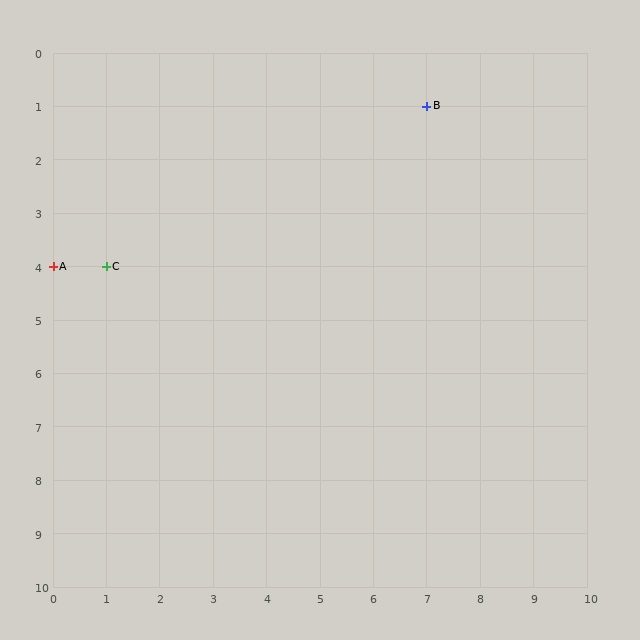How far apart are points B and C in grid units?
Points B and C are 6 columns and 3 rows apart (about 6.7 grid units diagonally).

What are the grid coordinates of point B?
Point B is at grid coordinates (7, 1).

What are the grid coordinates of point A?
Point A is at grid coordinates (0, 4).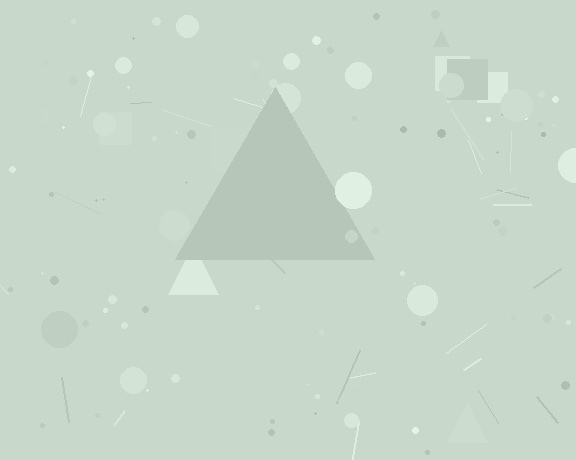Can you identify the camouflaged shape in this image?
The camouflaged shape is a triangle.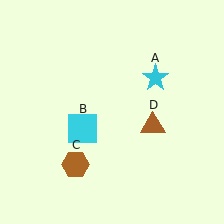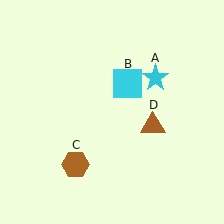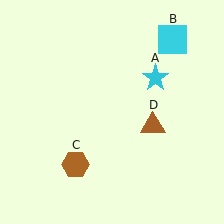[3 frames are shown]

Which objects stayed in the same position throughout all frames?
Cyan star (object A) and brown hexagon (object C) and brown triangle (object D) remained stationary.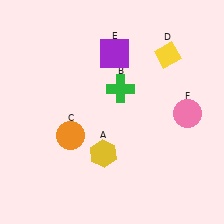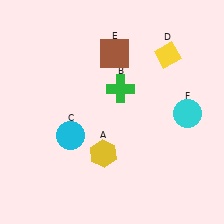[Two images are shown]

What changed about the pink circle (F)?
In Image 1, F is pink. In Image 2, it changed to cyan.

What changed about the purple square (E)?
In Image 1, E is purple. In Image 2, it changed to brown.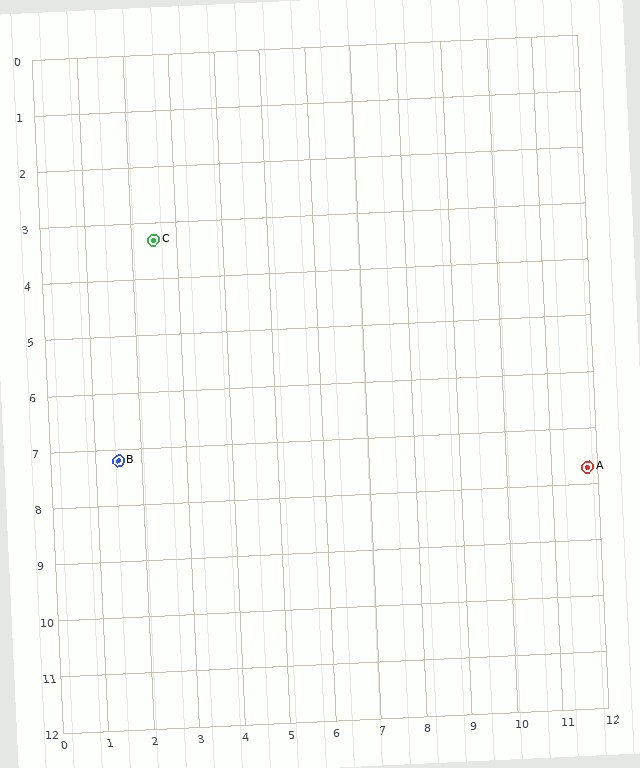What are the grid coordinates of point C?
Point C is at approximately (2.5, 3.3).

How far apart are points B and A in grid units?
Points B and A are about 10.3 grid units apart.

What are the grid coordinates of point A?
Point A is at approximately (11.8, 7.7).